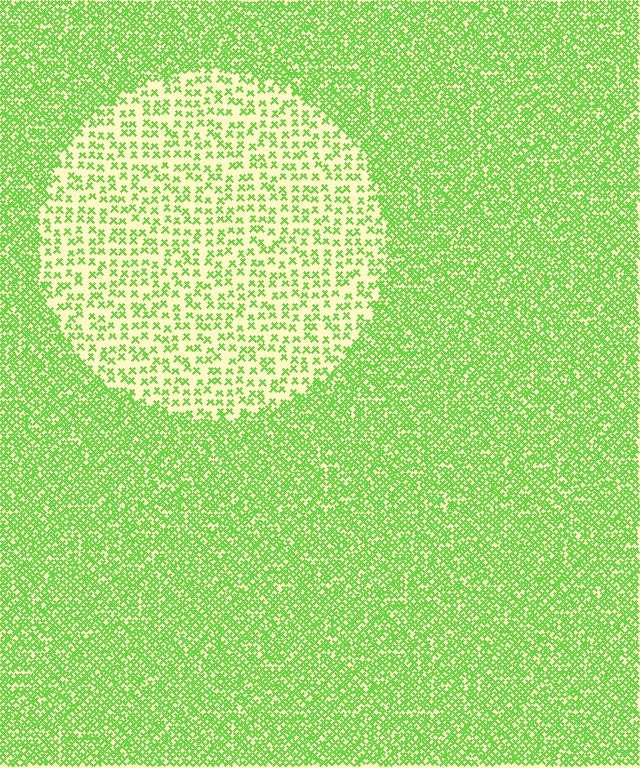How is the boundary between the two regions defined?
The boundary is defined by a change in element density (approximately 2.6x ratio). All elements are the same color, size, and shape.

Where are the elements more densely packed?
The elements are more densely packed outside the circle boundary.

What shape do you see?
I see a circle.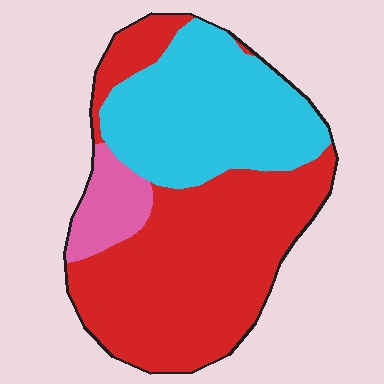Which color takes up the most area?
Red, at roughly 55%.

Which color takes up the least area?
Pink, at roughly 10%.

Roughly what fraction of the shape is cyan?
Cyan takes up about three eighths (3/8) of the shape.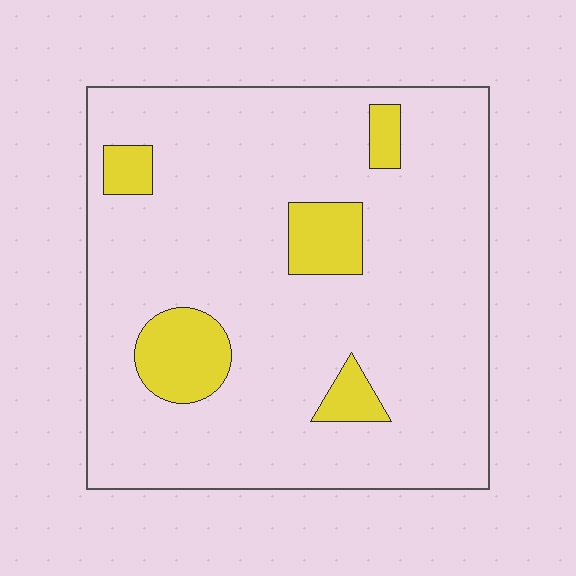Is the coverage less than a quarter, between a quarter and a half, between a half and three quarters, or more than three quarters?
Less than a quarter.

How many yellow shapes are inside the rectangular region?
5.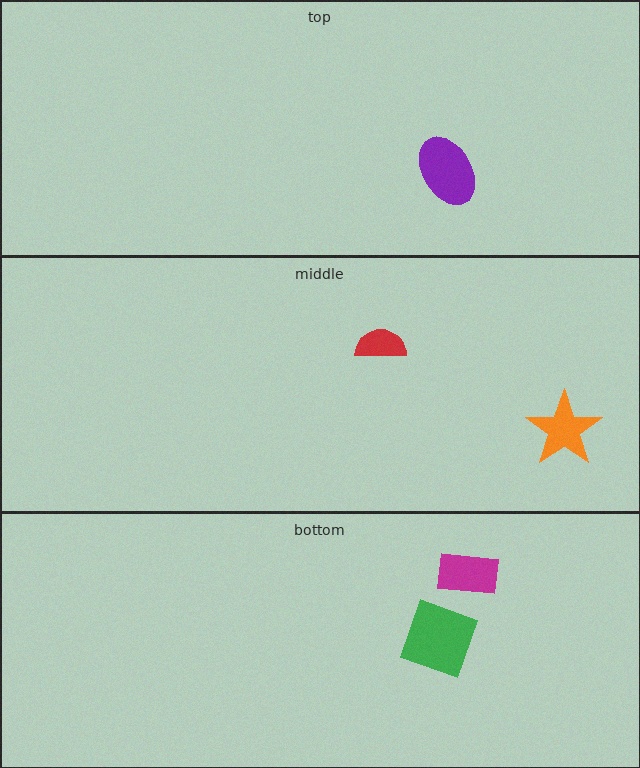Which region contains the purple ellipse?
The top region.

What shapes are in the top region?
The purple ellipse.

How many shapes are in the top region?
1.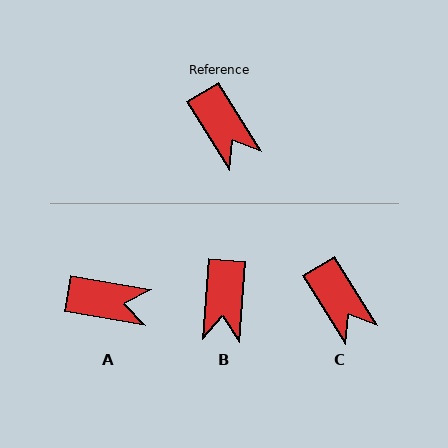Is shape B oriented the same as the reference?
No, it is off by about 36 degrees.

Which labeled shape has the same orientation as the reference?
C.